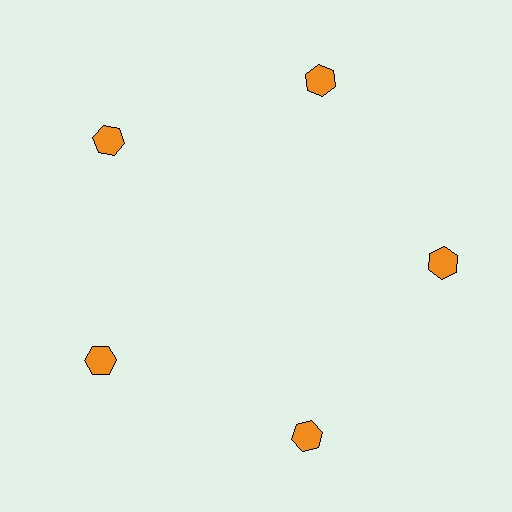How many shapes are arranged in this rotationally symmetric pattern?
There are 5 shapes, arranged in 5 groups of 1.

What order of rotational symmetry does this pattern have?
This pattern has 5-fold rotational symmetry.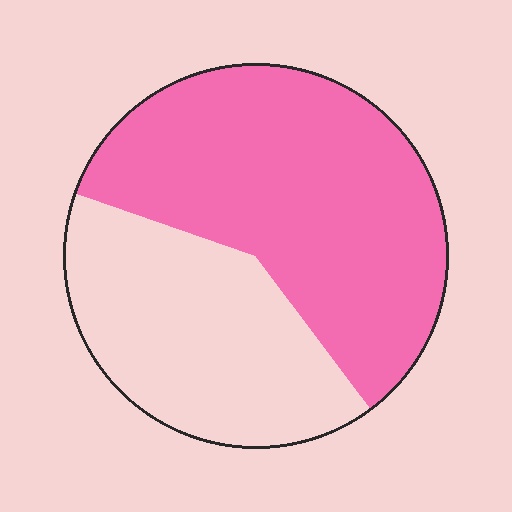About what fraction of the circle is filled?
About three fifths (3/5).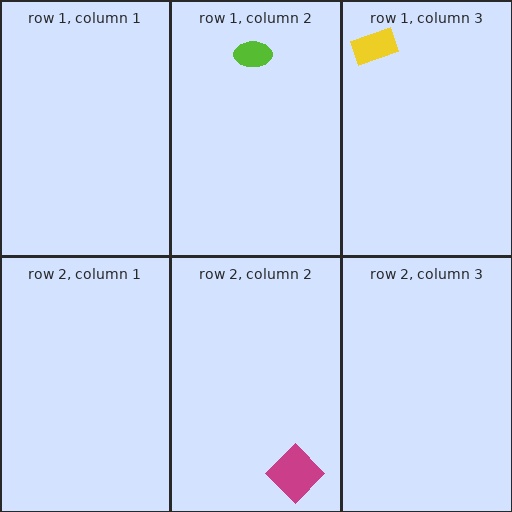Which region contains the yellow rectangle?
The row 1, column 3 region.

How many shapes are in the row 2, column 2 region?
1.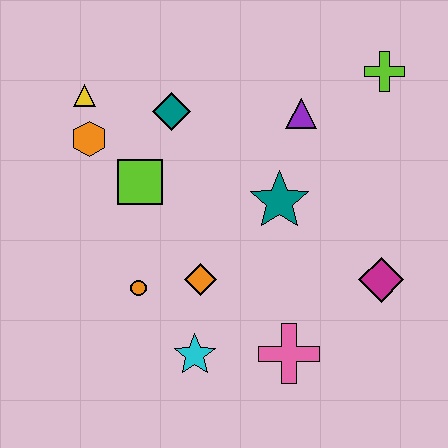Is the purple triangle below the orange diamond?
No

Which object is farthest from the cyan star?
The lime cross is farthest from the cyan star.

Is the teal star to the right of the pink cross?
No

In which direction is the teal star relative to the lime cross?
The teal star is below the lime cross.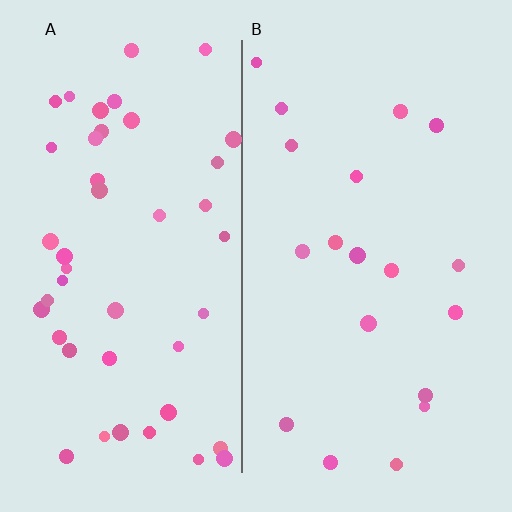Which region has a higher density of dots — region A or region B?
A (the left).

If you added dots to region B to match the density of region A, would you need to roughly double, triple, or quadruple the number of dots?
Approximately double.